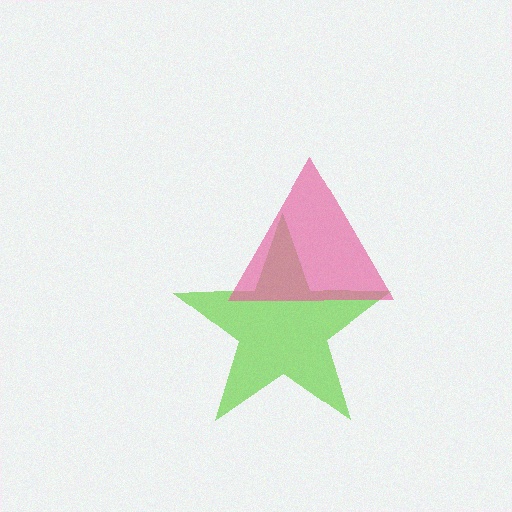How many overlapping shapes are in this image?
There are 2 overlapping shapes in the image.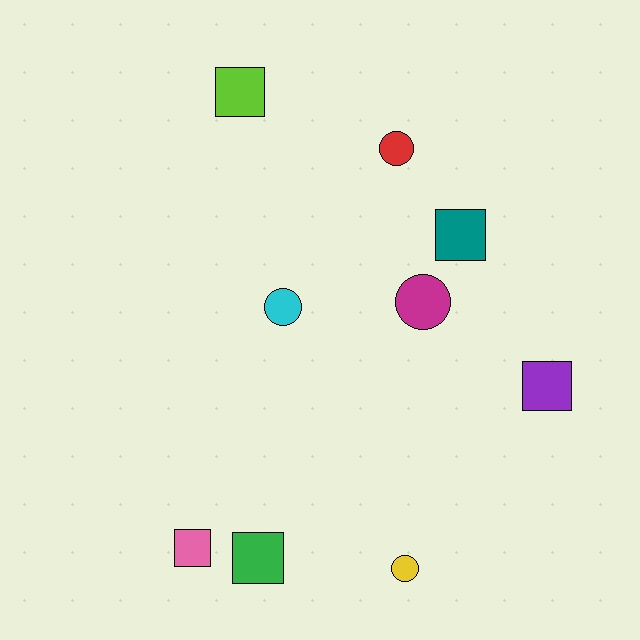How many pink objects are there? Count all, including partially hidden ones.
There is 1 pink object.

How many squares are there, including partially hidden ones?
There are 5 squares.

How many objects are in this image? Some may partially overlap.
There are 9 objects.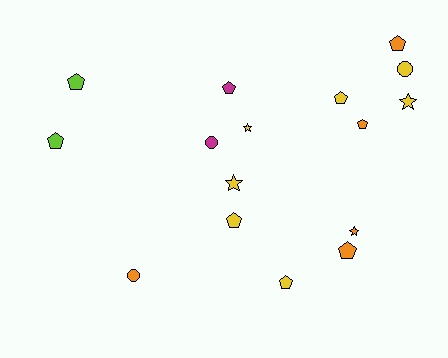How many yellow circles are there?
There is 1 yellow circle.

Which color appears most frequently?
Yellow, with 7 objects.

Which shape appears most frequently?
Pentagon, with 9 objects.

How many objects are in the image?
There are 16 objects.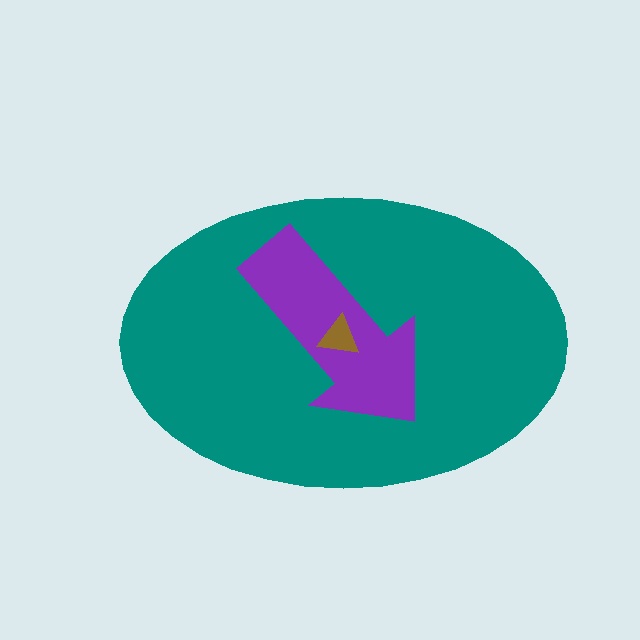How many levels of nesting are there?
3.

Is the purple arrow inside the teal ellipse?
Yes.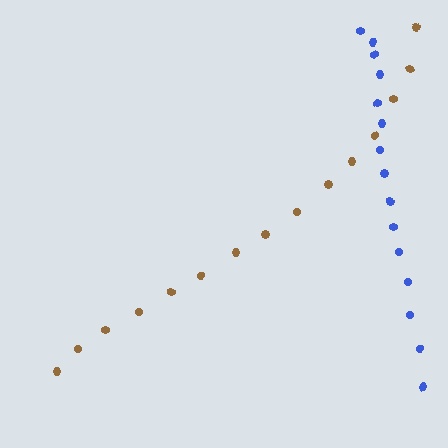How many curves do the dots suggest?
There are 2 distinct paths.